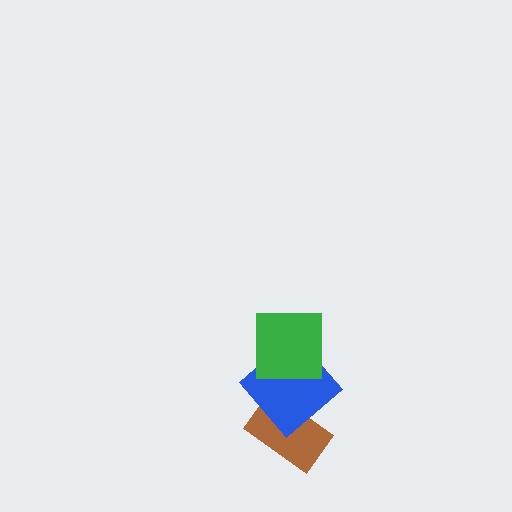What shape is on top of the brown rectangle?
The blue diamond is on top of the brown rectangle.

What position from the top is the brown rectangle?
The brown rectangle is 3rd from the top.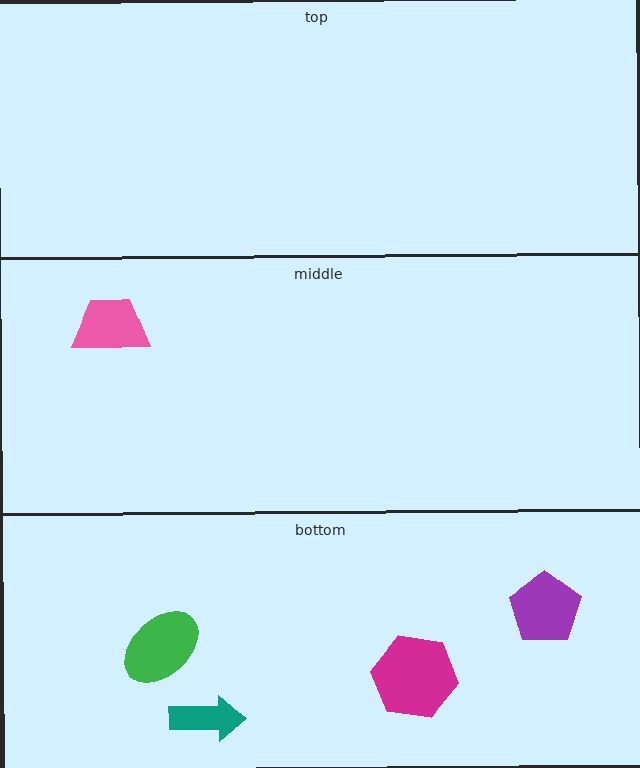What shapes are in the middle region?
The pink trapezoid.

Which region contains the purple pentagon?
The bottom region.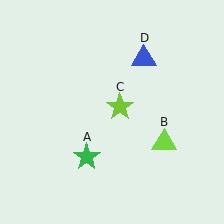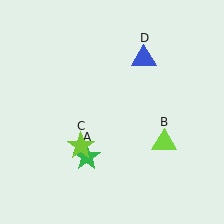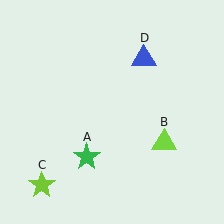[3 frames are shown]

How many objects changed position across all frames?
1 object changed position: lime star (object C).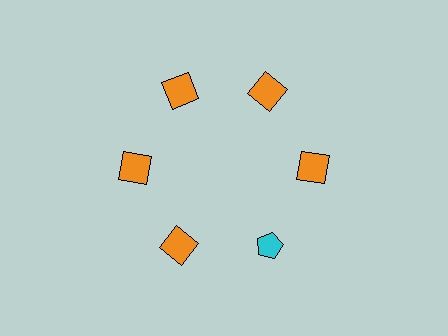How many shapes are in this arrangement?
There are 6 shapes arranged in a ring pattern.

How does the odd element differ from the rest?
It differs in both color (cyan instead of orange) and shape (pentagon instead of square).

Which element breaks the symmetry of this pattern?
The cyan pentagon at roughly the 5 o'clock position breaks the symmetry. All other shapes are orange squares.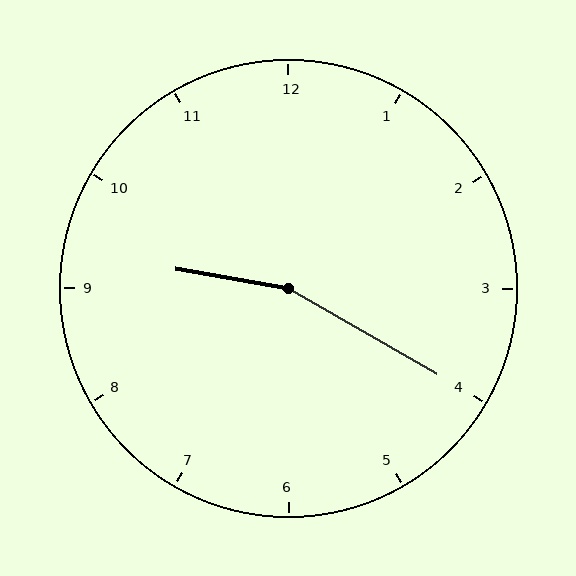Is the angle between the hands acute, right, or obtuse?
It is obtuse.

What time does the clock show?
9:20.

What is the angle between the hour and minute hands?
Approximately 160 degrees.